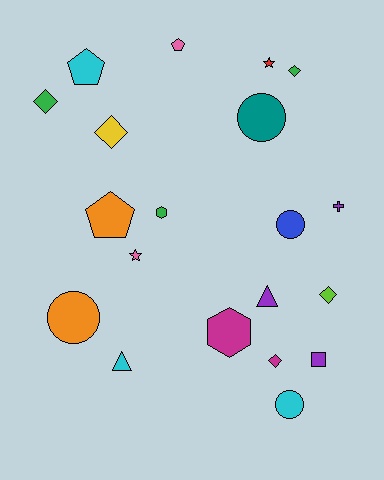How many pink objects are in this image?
There are 2 pink objects.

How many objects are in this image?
There are 20 objects.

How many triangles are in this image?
There are 2 triangles.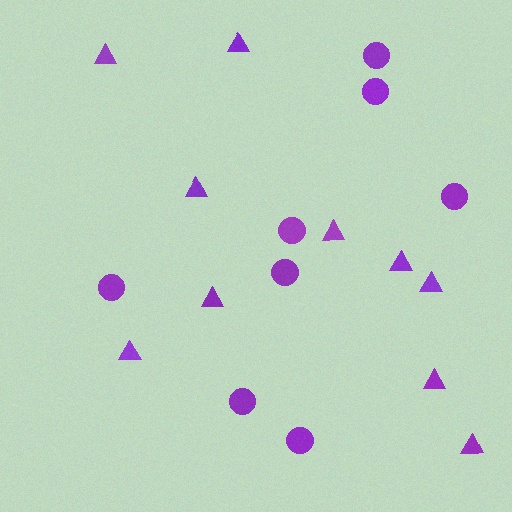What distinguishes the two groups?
There are 2 groups: one group of circles (8) and one group of triangles (10).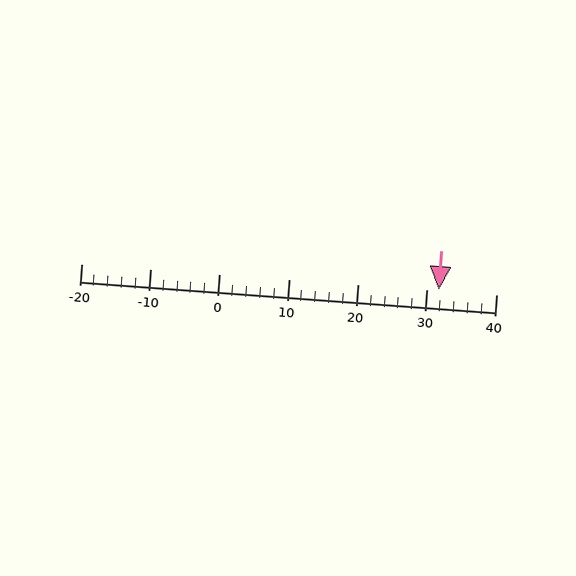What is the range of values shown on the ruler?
The ruler shows values from -20 to 40.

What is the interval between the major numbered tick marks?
The major tick marks are spaced 10 units apart.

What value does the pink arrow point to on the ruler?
The pink arrow points to approximately 32.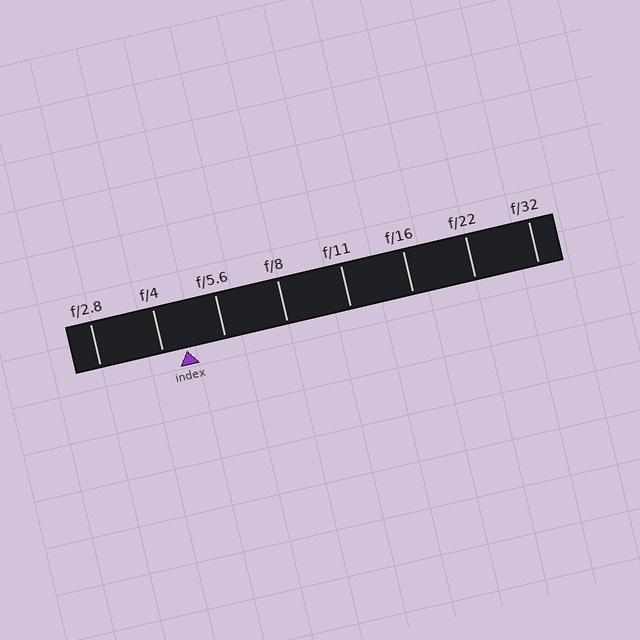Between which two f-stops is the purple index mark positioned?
The index mark is between f/4 and f/5.6.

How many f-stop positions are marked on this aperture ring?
There are 8 f-stop positions marked.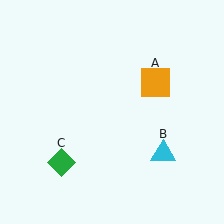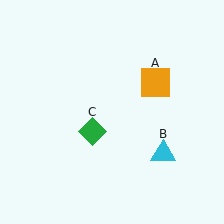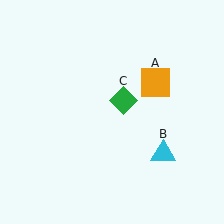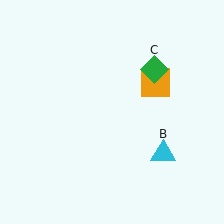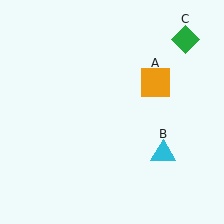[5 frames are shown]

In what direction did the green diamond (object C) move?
The green diamond (object C) moved up and to the right.